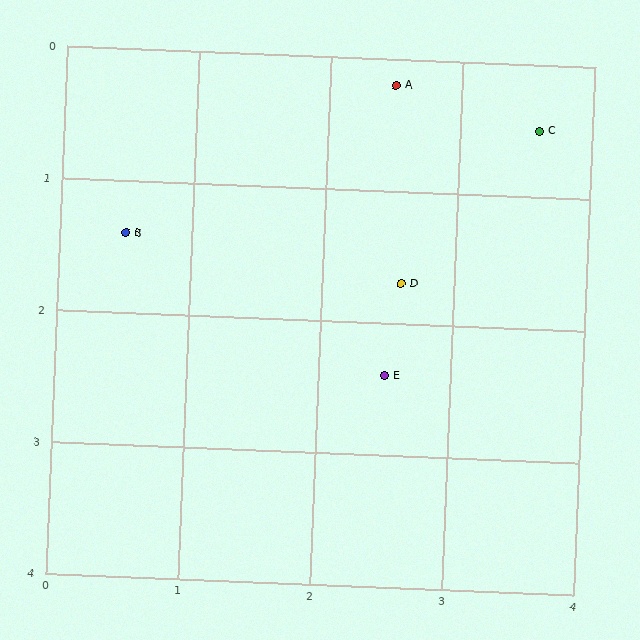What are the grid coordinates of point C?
Point C is at approximately (3.6, 0.5).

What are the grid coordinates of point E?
Point E is at approximately (2.5, 2.4).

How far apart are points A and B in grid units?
Points A and B are about 2.3 grid units apart.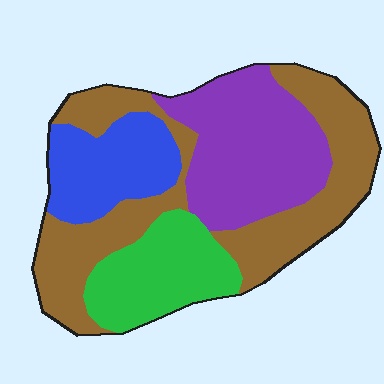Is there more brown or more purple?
Brown.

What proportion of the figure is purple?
Purple takes up about one quarter (1/4) of the figure.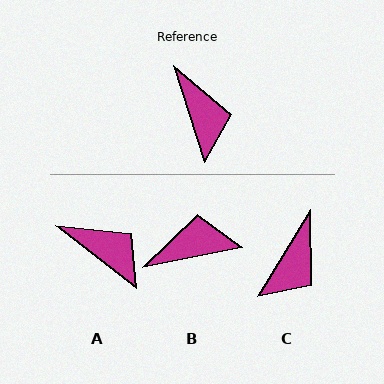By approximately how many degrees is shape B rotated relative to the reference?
Approximately 84 degrees counter-clockwise.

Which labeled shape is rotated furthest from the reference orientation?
B, about 84 degrees away.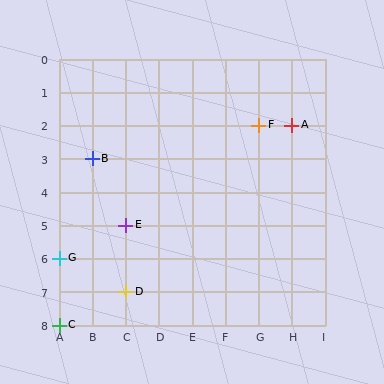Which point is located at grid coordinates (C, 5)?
Point E is at (C, 5).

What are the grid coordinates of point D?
Point D is at grid coordinates (C, 7).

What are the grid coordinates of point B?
Point B is at grid coordinates (B, 3).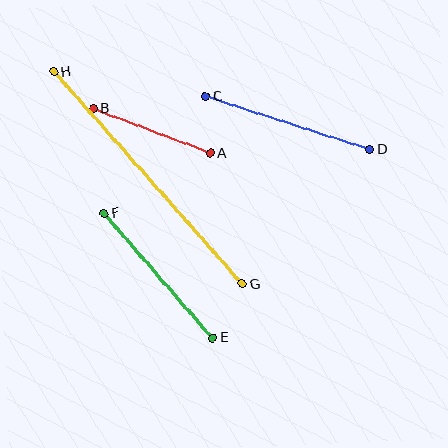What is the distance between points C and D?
The distance is approximately 173 pixels.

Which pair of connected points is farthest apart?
Points G and H are farthest apart.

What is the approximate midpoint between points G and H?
The midpoint is at approximately (148, 178) pixels.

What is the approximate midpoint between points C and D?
The midpoint is at approximately (288, 123) pixels.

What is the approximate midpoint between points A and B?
The midpoint is at approximately (152, 131) pixels.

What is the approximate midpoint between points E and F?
The midpoint is at approximately (158, 276) pixels.